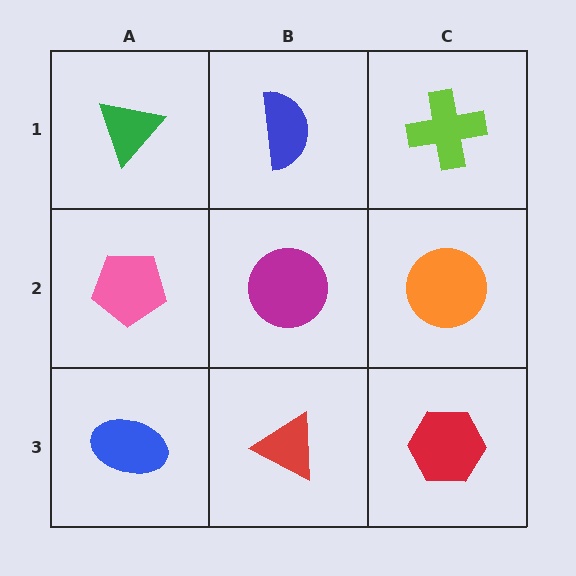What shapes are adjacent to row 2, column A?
A green triangle (row 1, column A), a blue ellipse (row 3, column A), a magenta circle (row 2, column B).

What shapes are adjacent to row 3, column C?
An orange circle (row 2, column C), a red triangle (row 3, column B).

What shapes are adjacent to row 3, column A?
A pink pentagon (row 2, column A), a red triangle (row 3, column B).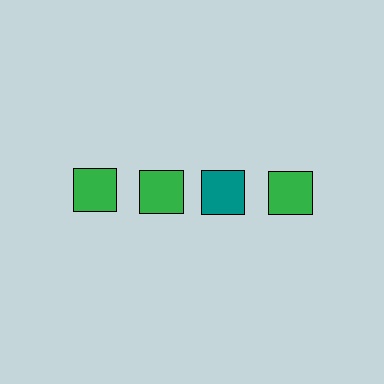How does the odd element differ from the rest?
It has a different color: teal instead of green.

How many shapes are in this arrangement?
There are 4 shapes arranged in a grid pattern.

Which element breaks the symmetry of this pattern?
The teal square in the top row, center column breaks the symmetry. All other shapes are green squares.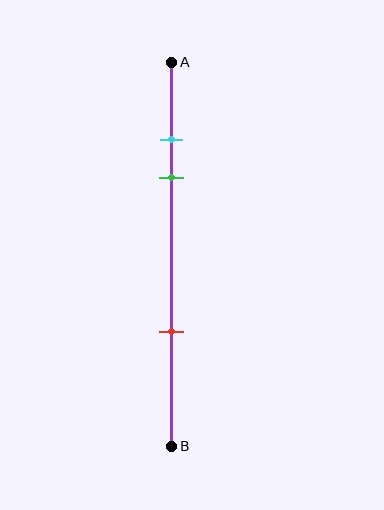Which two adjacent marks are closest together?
The cyan and green marks are the closest adjacent pair.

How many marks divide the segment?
There are 3 marks dividing the segment.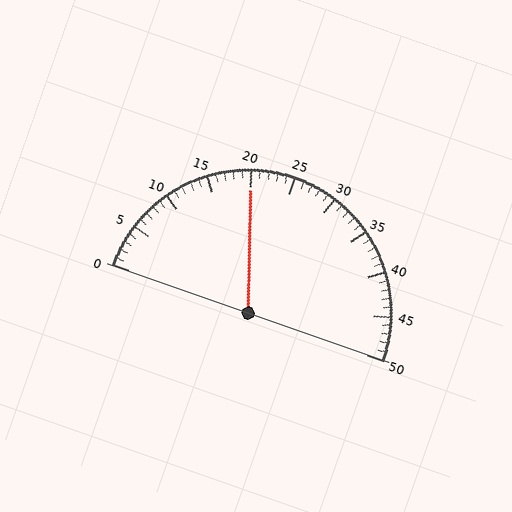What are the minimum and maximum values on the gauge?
The gauge ranges from 0 to 50.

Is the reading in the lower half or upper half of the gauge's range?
The reading is in the lower half of the range (0 to 50).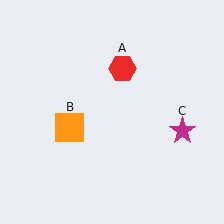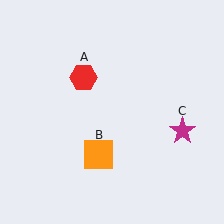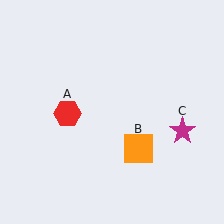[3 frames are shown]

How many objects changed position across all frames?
2 objects changed position: red hexagon (object A), orange square (object B).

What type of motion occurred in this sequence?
The red hexagon (object A), orange square (object B) rotated counterclockwise around the center of the scene.